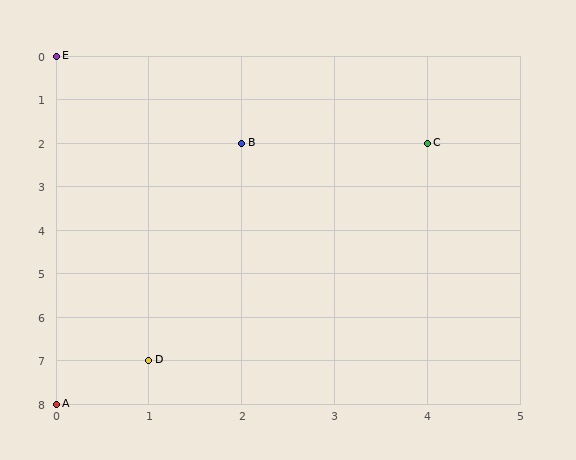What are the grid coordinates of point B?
Point B is at grid coordinates (2, 2).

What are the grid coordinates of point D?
Point D is at grid coordinates (1, 7).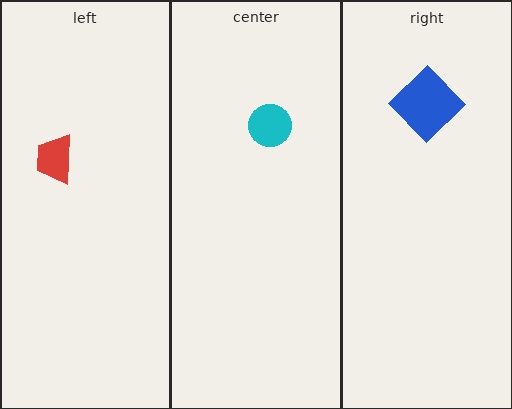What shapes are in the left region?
The red trapezoid.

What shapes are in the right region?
The blue diamond.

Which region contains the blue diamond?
The right region.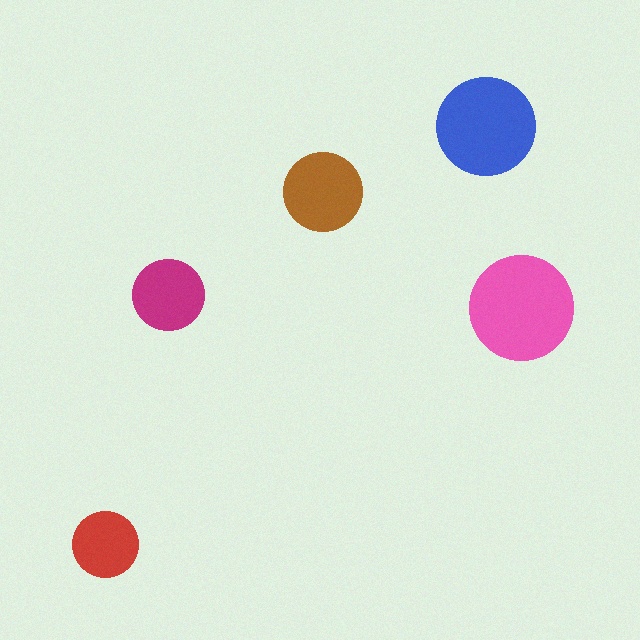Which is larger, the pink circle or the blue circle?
The pink one.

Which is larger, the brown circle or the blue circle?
The blue one.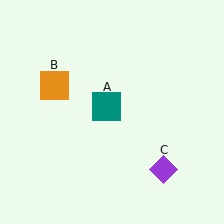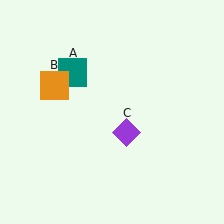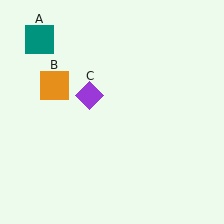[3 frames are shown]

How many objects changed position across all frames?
2 objects changed position: teal square (object A), purple diamond (object C).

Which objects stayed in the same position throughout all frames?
Orange square (object B) remained stationary.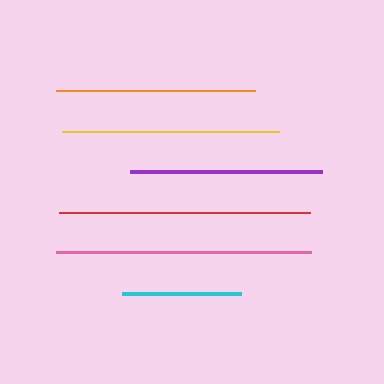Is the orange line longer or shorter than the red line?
The red line is longer than the orange line.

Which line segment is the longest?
The pink line is the longest at approximately 255 pixels.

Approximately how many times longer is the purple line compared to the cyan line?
The purple line is approximately 1.6 times the length of the cyan line.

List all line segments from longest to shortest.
From longest to shortest: pink, red, yellow, orange, purple, cyan.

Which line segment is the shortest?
The cyan line is the shortest at approximately 119 pixels.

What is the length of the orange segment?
The orange segment is approximately 199 pixels long.